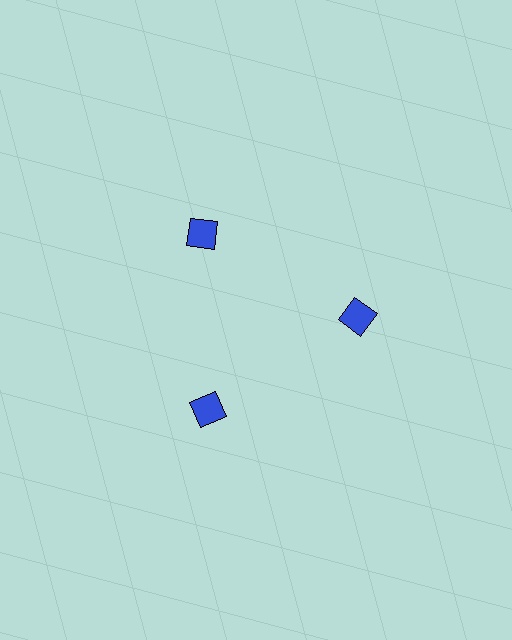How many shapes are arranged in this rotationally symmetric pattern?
There are 3 shapes, arranged in 3 groups of 1.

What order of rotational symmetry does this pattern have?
This pattern has 3-fold rotational symmetry.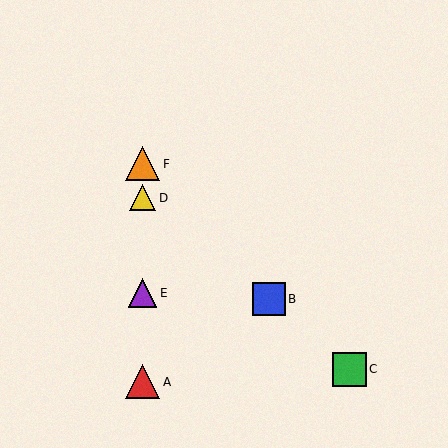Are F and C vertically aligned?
No, F is at x≈143 and C is at x≈349.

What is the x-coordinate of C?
Object C is at x≈349.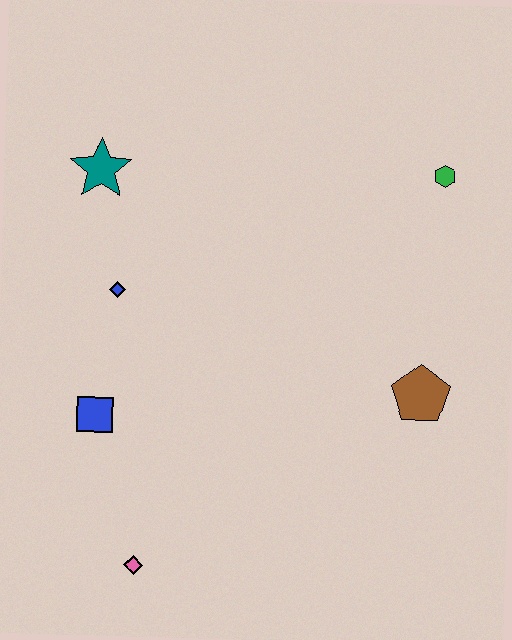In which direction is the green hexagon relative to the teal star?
The green hexagon is to the right of the teal star.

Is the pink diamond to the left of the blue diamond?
No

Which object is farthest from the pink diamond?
The green hexagon is farthest from the pink diamond.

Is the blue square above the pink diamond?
Yes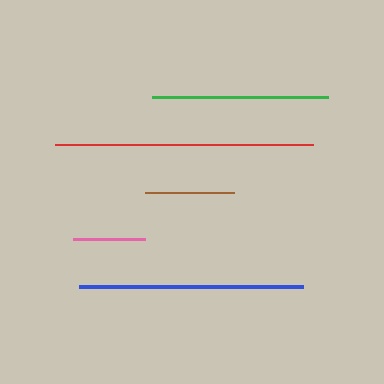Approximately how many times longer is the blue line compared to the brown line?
The blue line is approximately 2.5 times the length of the brown line.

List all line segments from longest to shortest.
From longest to shortest: red, blue, green, brown, pink.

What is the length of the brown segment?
The brown segment is approximately 88 pixels long.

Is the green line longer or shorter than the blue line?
The blue line is longer than the green line.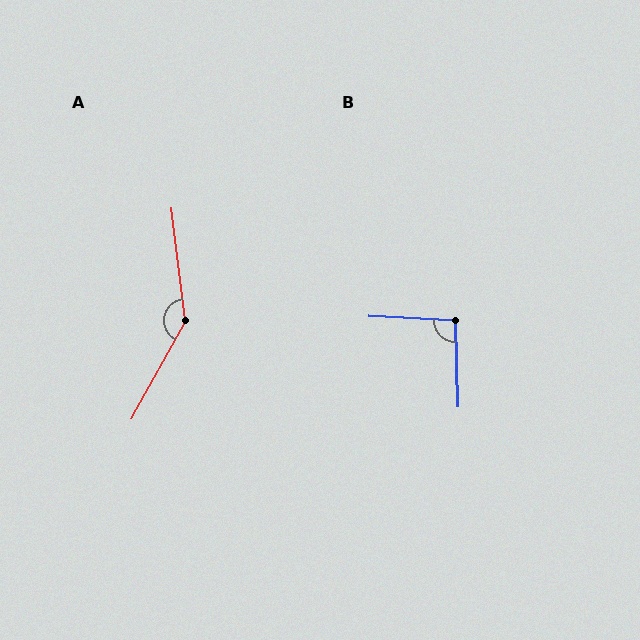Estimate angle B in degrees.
Approximately 95 degrees.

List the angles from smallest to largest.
B (95°), A (144°).